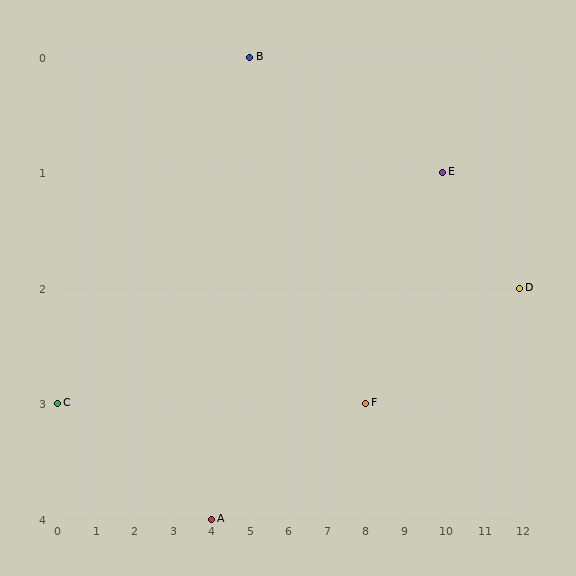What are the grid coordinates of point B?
Point B is at grid coordinates (5, 0).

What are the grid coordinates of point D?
Point D is at grid coordinates (12, 2).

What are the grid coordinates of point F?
Point F is at grid coordinates (8, 3).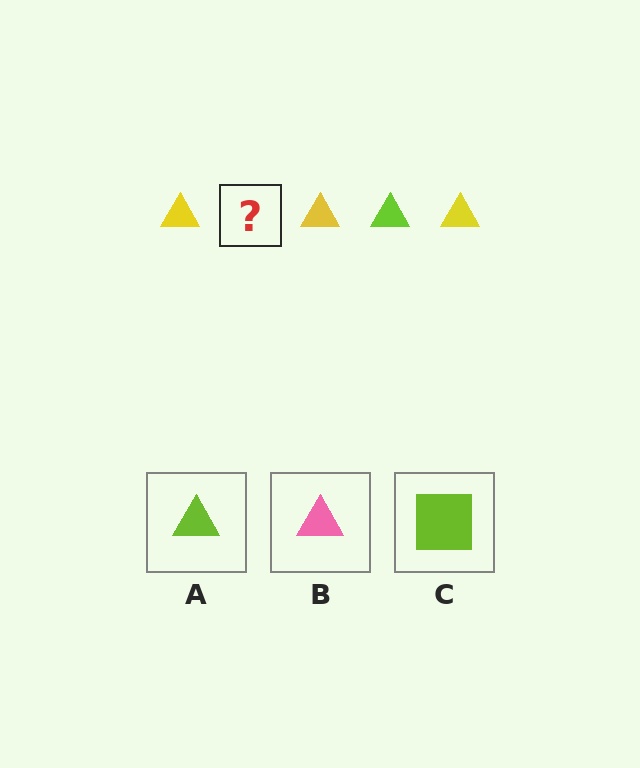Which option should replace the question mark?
Option A.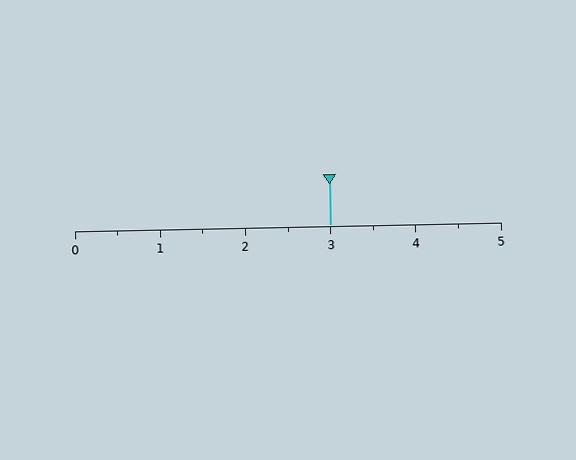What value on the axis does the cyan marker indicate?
The marker indicates approximately 3.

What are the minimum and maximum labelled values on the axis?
The axis runs from 0 to 5.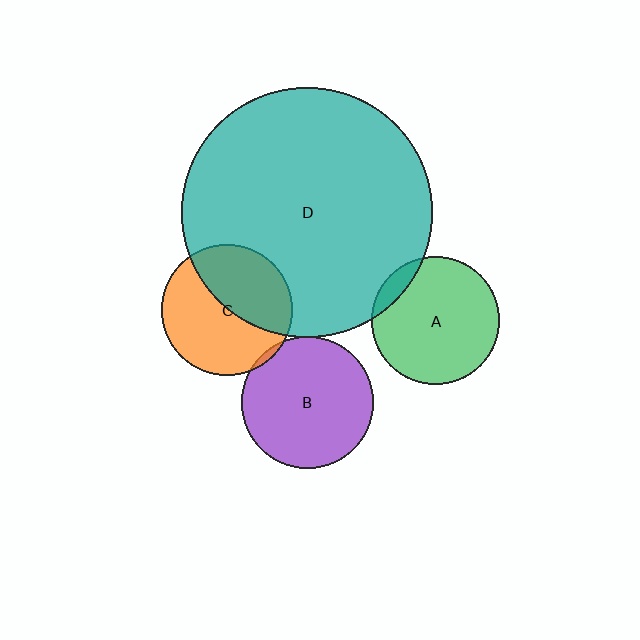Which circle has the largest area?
Circle D (teal).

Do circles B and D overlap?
Yes.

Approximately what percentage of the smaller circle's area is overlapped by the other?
Approximately 5%.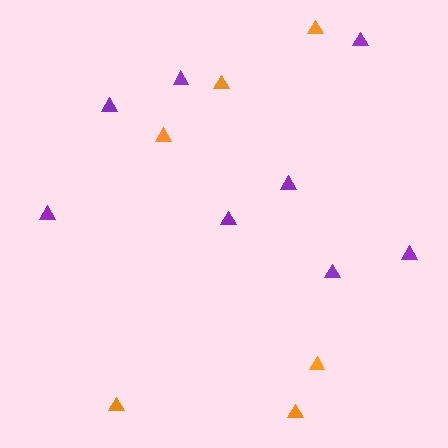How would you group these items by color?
There are 2 groups: one group of orange triangles (6) and one group of purple triangles (8).